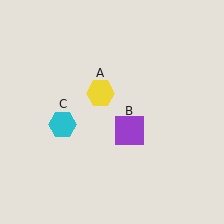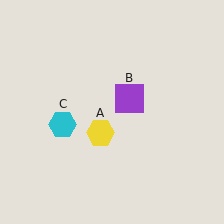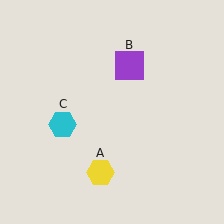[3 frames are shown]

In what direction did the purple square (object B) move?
The purple square (object B) moved up.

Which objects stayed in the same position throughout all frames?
Cyan hexagon (object C) remained stationary.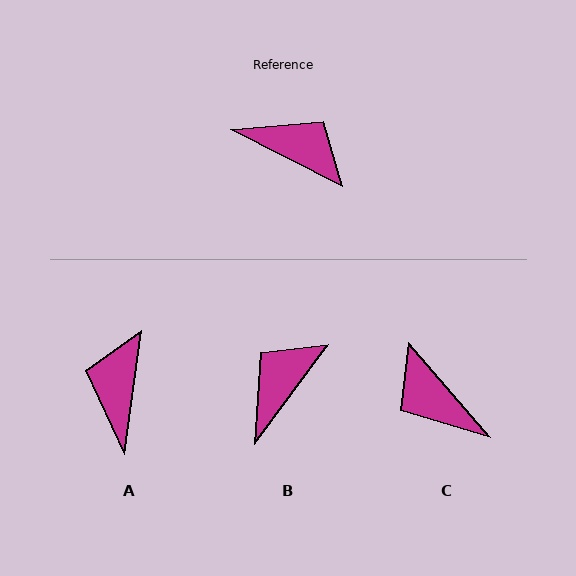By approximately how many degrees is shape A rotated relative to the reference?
Approximately 109 degrees counter-clockwise.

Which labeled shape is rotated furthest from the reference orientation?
C, about 158 degrees away.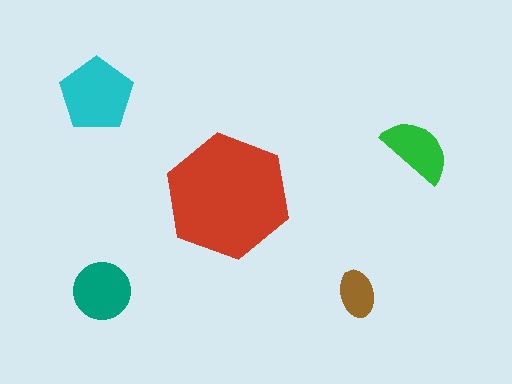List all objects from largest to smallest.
The red hexagon, the cyan pentagon, the teal circle, the green semicircle, the brown ellipse.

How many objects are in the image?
There are 5 objects in the image.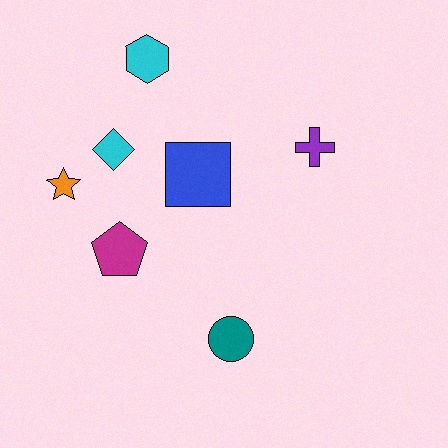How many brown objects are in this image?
There are no brown objects.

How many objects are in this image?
There are 7 objects.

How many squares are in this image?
There is 1 square.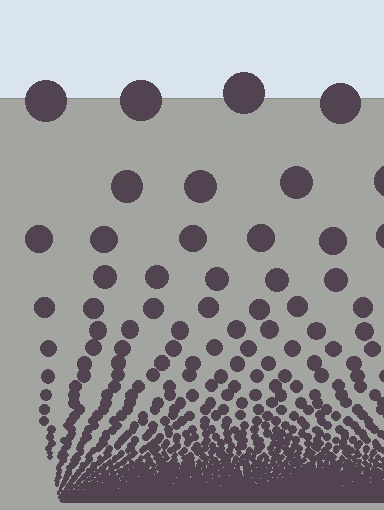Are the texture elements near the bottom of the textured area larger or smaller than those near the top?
Smaller. The gradient is inverted — elements near the bottom are smaller and denser.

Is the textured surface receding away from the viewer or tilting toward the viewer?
The surface appears to tilt toward the viewer. Texture elements get larger and sparser toward the top.